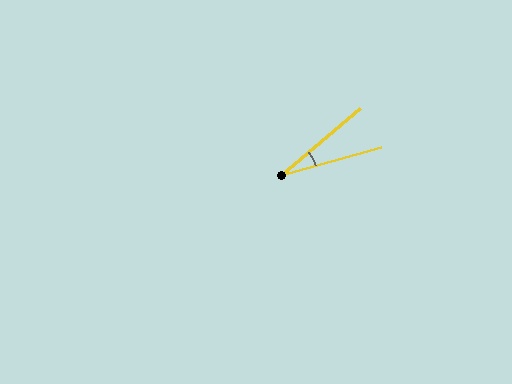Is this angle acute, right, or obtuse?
It is acute.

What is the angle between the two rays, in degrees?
Approximately 25 degrees.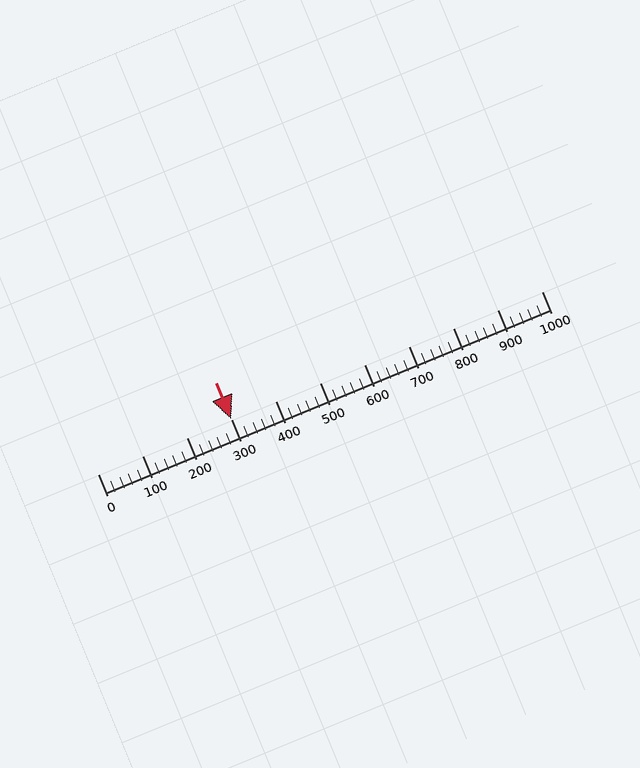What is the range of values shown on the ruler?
The ruler shows values from 0 to 1000.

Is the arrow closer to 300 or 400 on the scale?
The arrow is closer to 300.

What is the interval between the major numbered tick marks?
The major tick marks are spaced 100 units apart.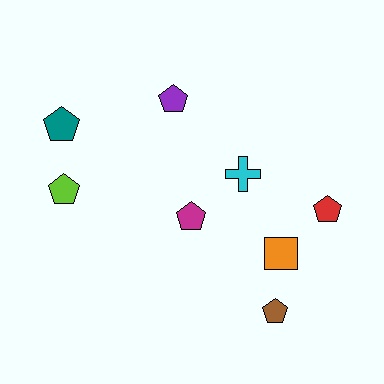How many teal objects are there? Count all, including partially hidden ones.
There is 1 teal object.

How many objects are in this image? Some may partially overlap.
There are 8 objects.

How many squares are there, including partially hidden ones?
There is 1 square.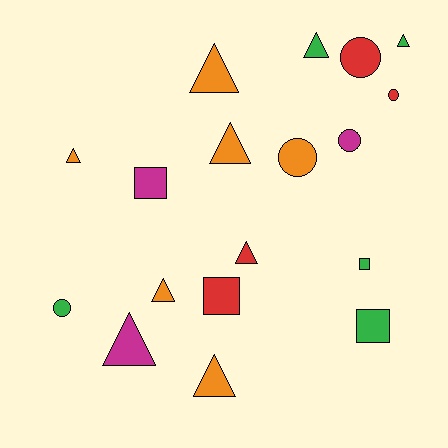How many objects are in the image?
There are 18 objects.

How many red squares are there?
There is 1 red square.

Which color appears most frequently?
Orange, with 6 objects.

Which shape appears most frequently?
Triangle, with 9 objects.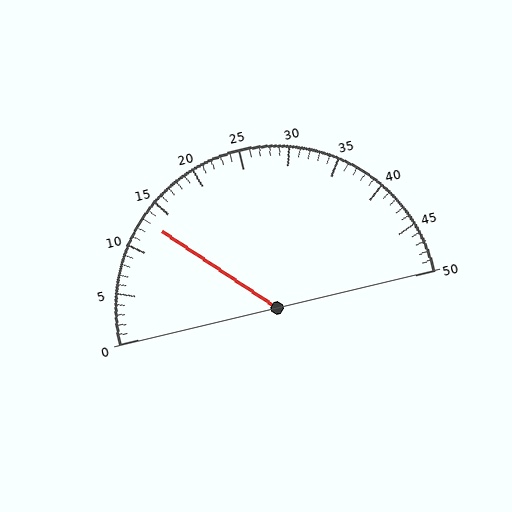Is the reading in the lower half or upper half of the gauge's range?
The reading is in the lower half of the range (0 to 50).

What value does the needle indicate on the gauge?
The needle indicates approximately 13.